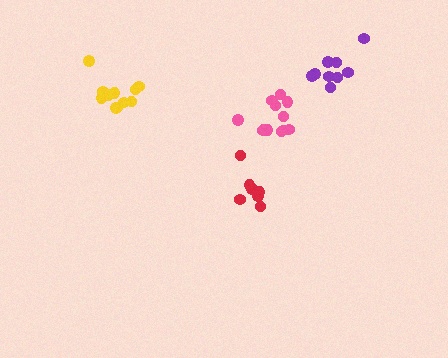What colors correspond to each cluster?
The clusters are colored: red, purple, yellow, pink.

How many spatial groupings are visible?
There are 4 spatial groupings.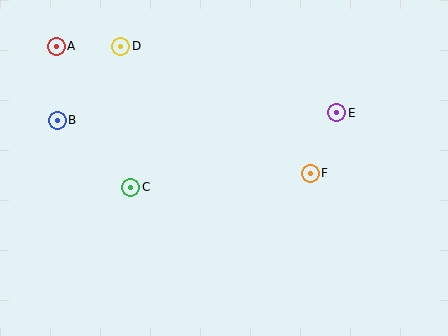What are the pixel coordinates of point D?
Point D is at (121, 46).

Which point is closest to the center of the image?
Point F at (310, 173) is closest to the center.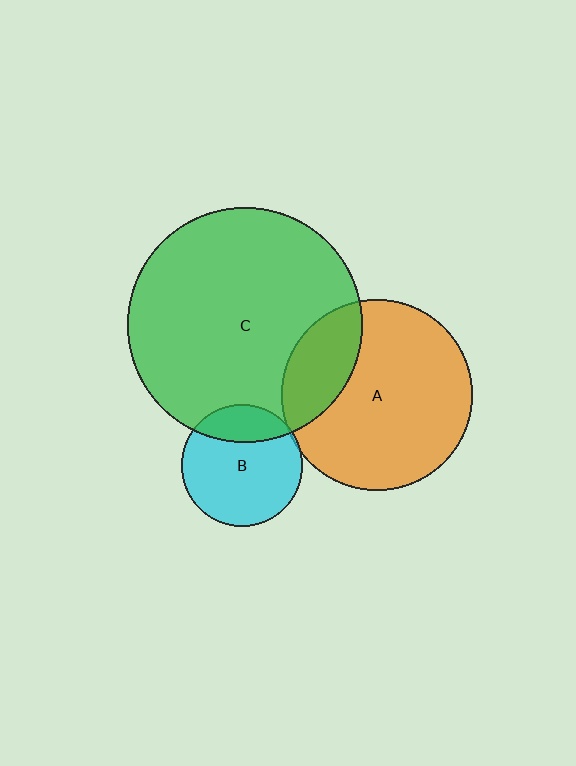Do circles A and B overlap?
Yes.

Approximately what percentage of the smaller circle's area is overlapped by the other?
Approximately 5%.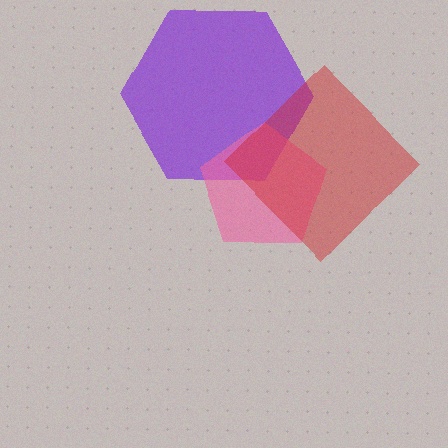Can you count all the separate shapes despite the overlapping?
Yes, there are 3 separate shapes.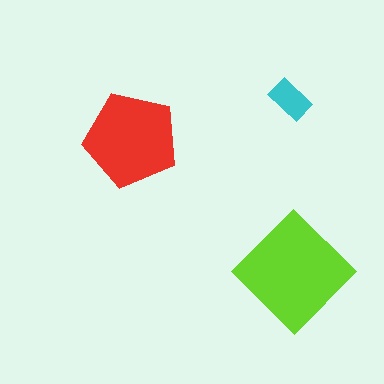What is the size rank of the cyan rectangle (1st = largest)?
3rd.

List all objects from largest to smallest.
The lime diamond, the red pentagon, the cyan rectangle.